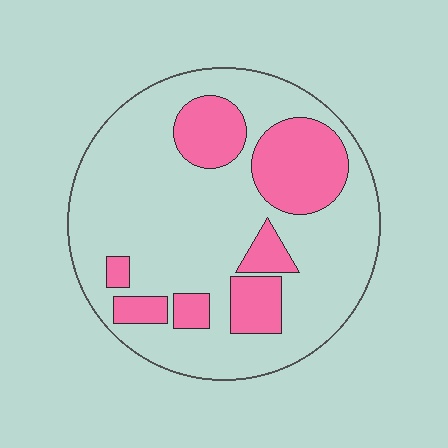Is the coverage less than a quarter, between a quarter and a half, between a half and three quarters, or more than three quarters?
Between a quarter and a half.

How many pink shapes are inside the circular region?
7.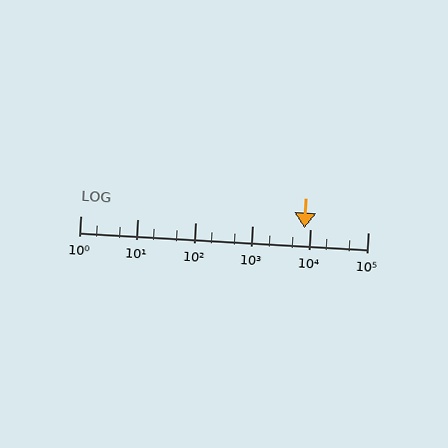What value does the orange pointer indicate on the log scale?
The pointer indicates approximately 8000.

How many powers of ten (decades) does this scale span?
The scale spans 5 decades, from 1 to 100000.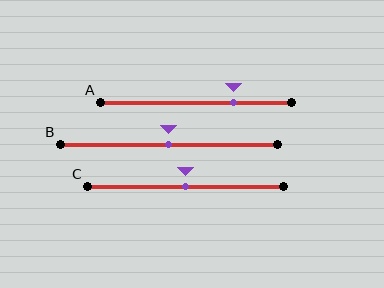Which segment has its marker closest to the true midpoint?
Segment B has its marker closest to the true midpoint.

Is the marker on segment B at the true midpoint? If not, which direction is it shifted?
Yes, the marker on segment B is at the true midpoint.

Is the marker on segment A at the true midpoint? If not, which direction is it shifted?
No, the marker on segment A is shifted to the right by about 20% of the segment length.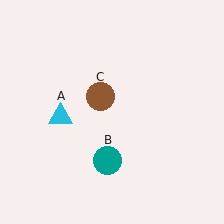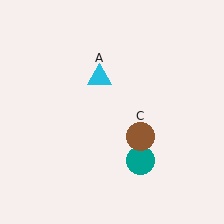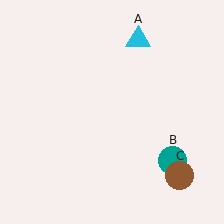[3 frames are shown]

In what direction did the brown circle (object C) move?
The brown circle (object C) moved down and to the right.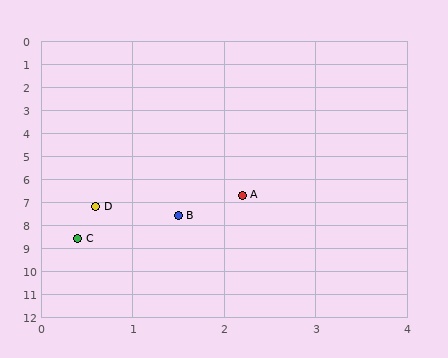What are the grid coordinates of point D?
Point D is at approximately (0.6, 7.2).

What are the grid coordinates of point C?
Point C is at approximately (0.4, 8.6).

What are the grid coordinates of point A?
Point A is at approximately (2.2, 6.7).